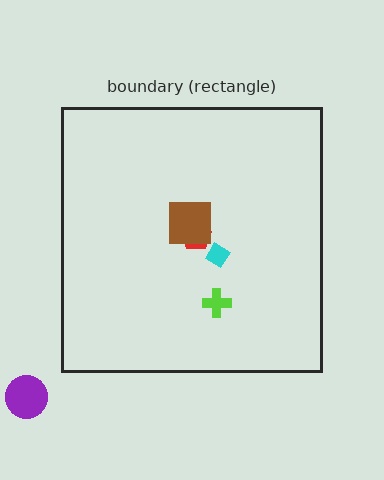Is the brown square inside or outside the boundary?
Inside.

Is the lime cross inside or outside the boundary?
Inside.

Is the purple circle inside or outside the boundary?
Outside.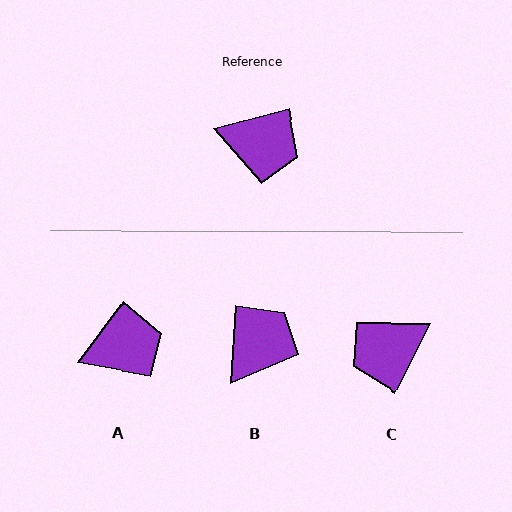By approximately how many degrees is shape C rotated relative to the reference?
Approximately 131 degrees clockwise.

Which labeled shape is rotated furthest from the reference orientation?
C, about 131 degrees away.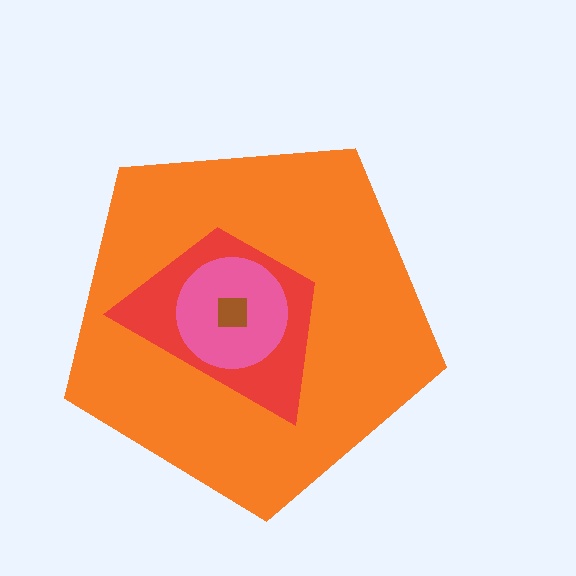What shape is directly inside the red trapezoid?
The pink circle.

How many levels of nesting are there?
4.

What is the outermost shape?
The orange pentagon.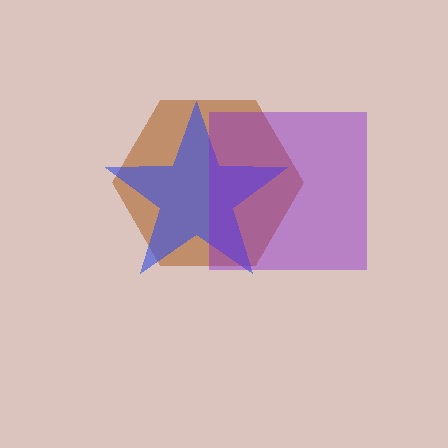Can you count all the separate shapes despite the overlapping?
Yes, there are 3 separate shapes.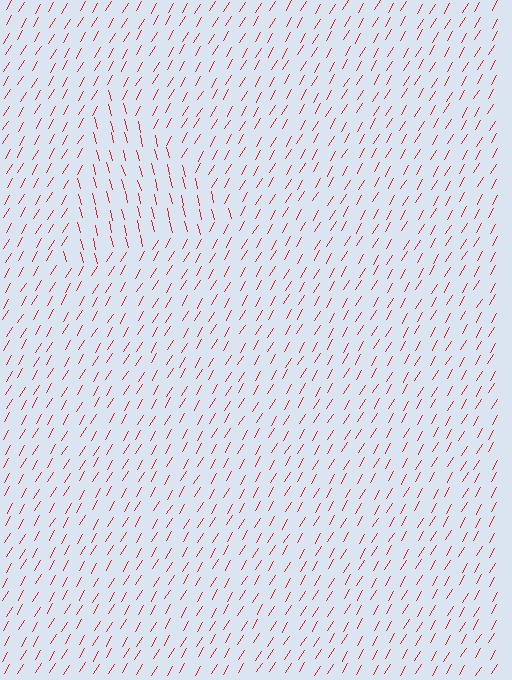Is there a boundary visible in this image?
Yes, there is a texture boundary formed by a change in line orientation.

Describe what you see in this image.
The image is filled with small red line segments. A triangle region in the image has lines oriented differently from the surrounding lines, creating a visible texture boundary.